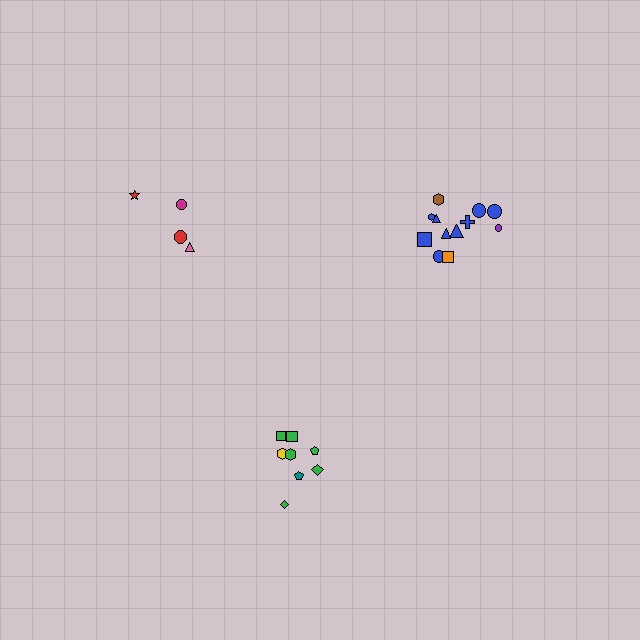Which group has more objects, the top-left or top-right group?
The top-right group.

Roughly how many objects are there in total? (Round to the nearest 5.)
Roughly 25 objects in total.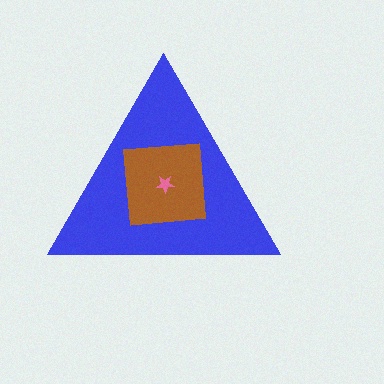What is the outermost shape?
The blue triangle.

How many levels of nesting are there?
3.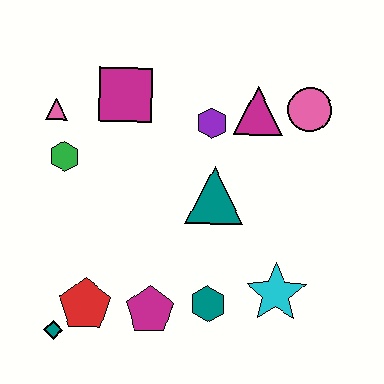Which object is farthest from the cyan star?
The pink triangle is farthest from the cyan star.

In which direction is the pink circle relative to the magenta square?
The pink circle is to the right of the magenta square.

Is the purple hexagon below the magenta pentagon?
No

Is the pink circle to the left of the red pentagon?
No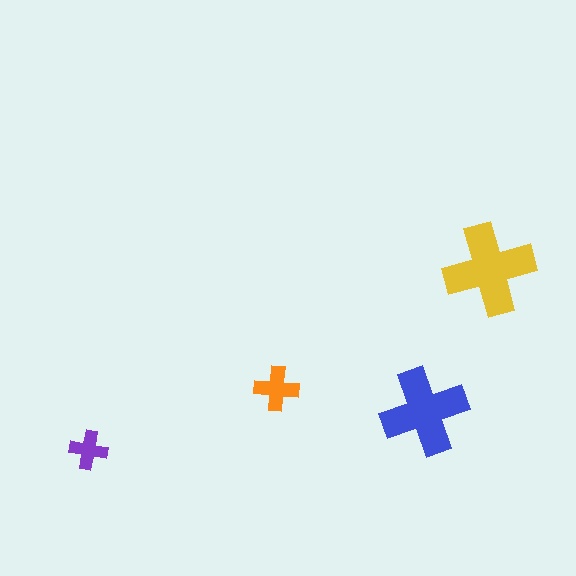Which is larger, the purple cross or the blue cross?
The blue one.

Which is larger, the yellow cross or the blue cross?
The yellow one.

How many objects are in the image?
There are 4 objects in the image.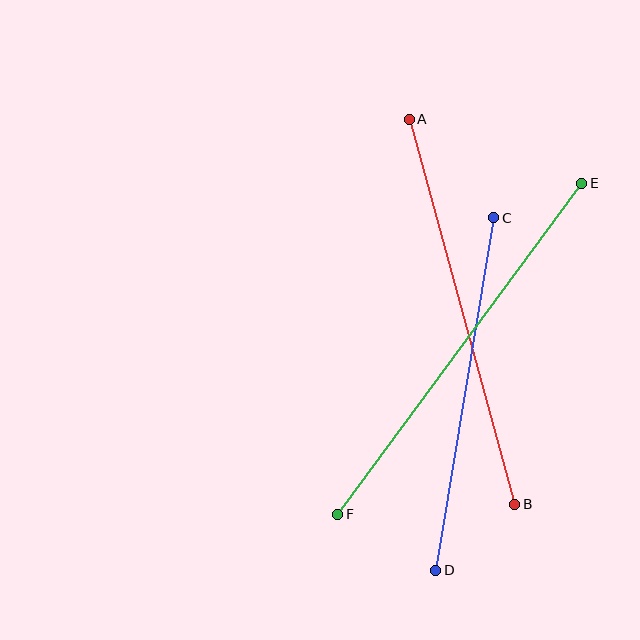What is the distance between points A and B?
The distance is approximately 399 pixels.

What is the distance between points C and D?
The distance is approximately 357 pixels.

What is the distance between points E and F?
The distance is approximately 411 pixels.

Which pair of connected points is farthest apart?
Points E and F are farthest apart.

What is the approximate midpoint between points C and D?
The midpoint is at approximately (465, 394) pixels.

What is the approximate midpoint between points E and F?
The midpoint is at approximately (460, 349) pixels.